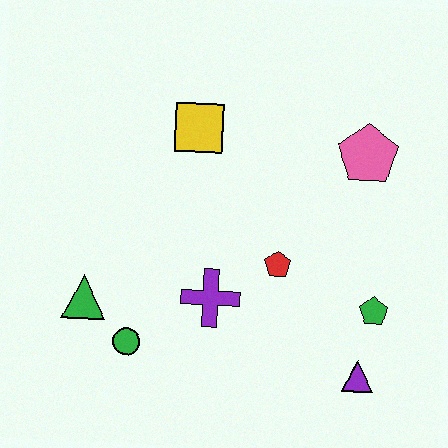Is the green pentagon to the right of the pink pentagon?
Yes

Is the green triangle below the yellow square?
Yes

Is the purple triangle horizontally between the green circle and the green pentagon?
Yes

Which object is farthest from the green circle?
The pink pentagon is farthest from the green circle.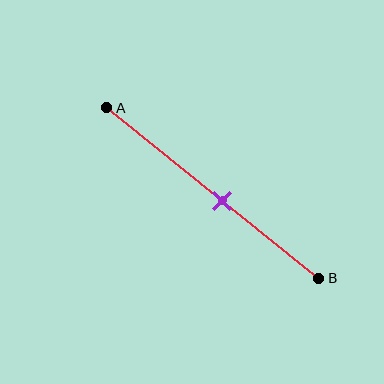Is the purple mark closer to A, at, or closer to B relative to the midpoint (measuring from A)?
The purple mark is closer to point B than the midpoint of segment AB.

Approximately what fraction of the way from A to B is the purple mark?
The purple mark is approximately 55% of the way from A to B.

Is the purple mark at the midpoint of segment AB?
No, the mark is at about 55% from A, not at the 50% midpoint.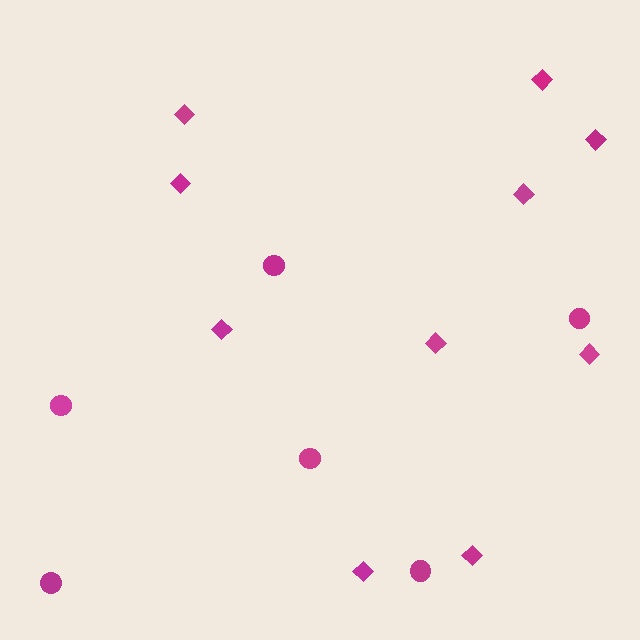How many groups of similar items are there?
There are 2 groups: one group of diamonds (10) and one group of circles (6).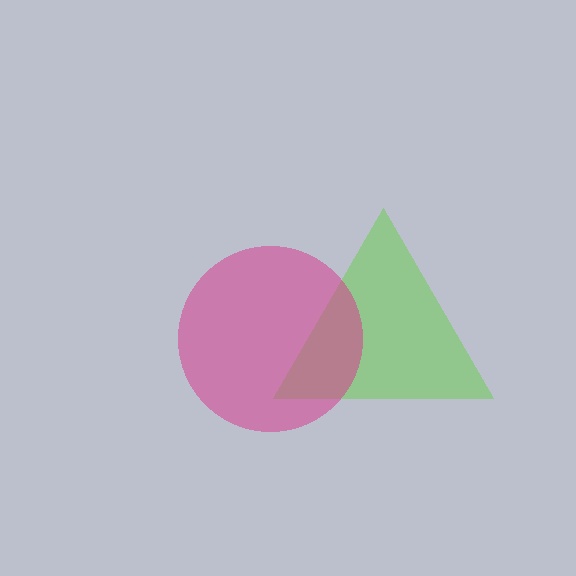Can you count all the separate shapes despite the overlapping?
Yes, there are 2 separate shapes.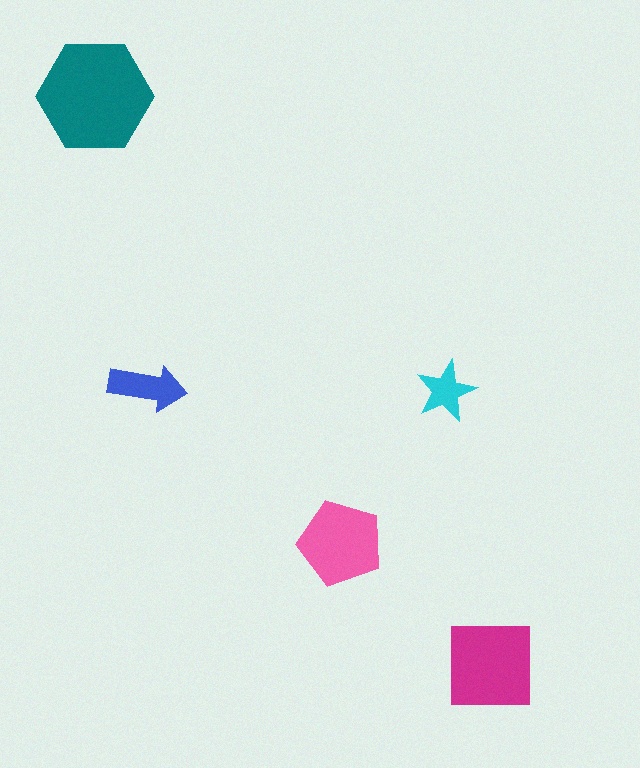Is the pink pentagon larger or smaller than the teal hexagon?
Smaller.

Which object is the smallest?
The cyan star.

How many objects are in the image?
There are 5 objects in the image.